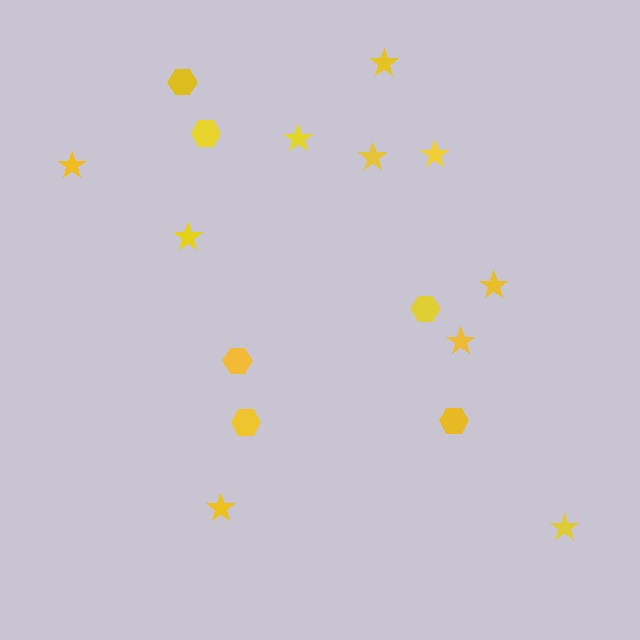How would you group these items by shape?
There are 2 groups: one group of stars (10) and one group of hexagons (6).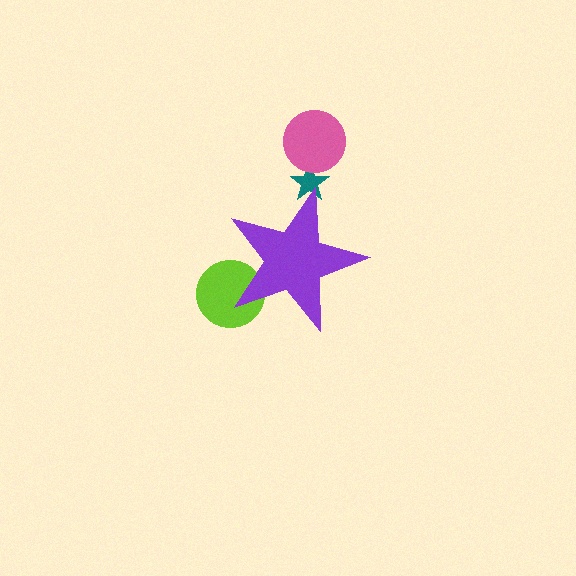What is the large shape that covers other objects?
A purple star.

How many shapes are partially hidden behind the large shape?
2 shapes are partially hidden.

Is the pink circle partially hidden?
No, the pink circle is fully visible.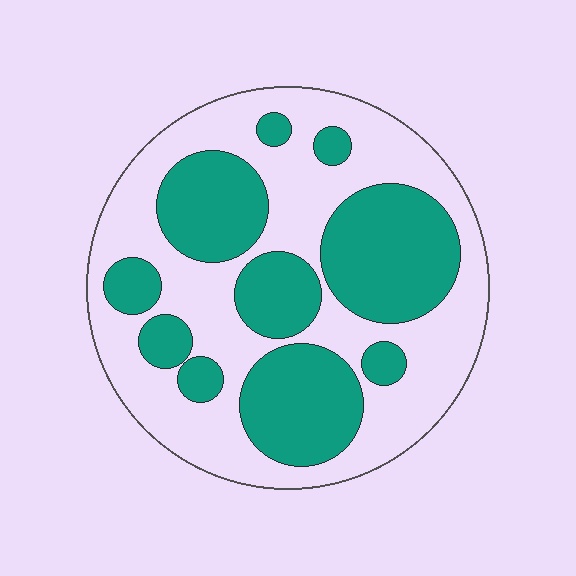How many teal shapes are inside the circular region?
10.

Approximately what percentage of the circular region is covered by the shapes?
Approximately 40%.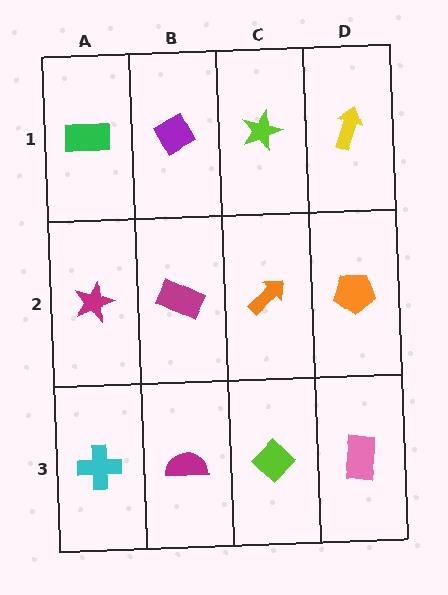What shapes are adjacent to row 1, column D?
An orange pentagon (row 2, column D), a lime star (row 1, column C).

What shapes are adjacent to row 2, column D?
A yellow arrow (row 1, column D), a pink rectangle (row 3, column D), an orange arrow (row 2, column C).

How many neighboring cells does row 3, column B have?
3.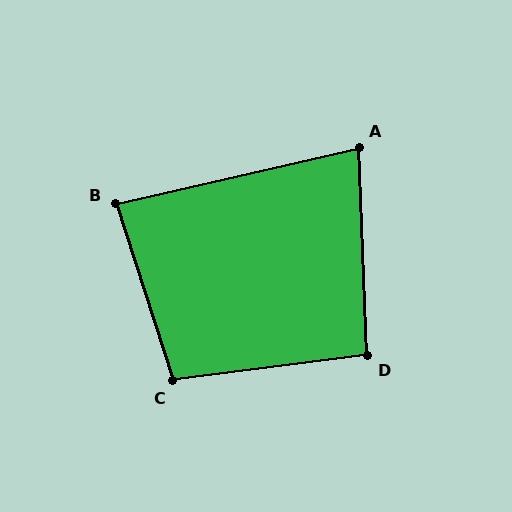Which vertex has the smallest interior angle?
A, at approximately 79 degrees.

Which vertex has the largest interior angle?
C, at approximately 101 degrees.